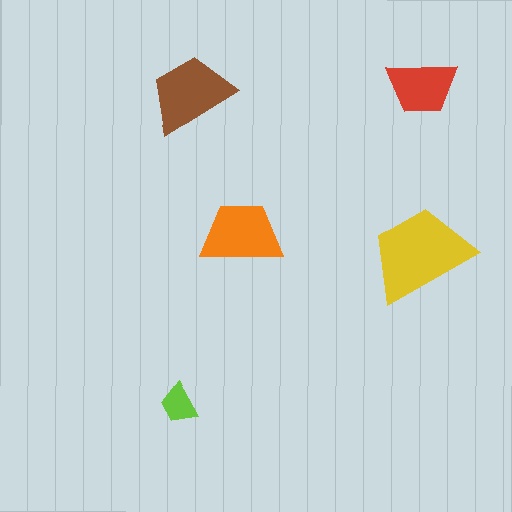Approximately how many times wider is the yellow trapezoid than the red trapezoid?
About 1.5 times wider.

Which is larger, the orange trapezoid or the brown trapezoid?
The brown one.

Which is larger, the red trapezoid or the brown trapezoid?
The brown one.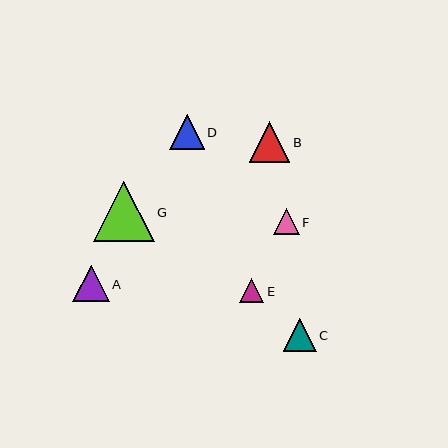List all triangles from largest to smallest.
From largest to smallest: G, B, A, D, C, F, E.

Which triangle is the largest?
Triangle G is the largest with a size of approximately 60 pixels.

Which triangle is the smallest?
Triangle E is the smallest with a size of approximately 24 pixels.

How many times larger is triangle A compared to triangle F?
Triangle A is approximately 1.4 times the size of triangle F.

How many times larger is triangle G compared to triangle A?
Triangle G is approximately 1.6 times the size of triangle A.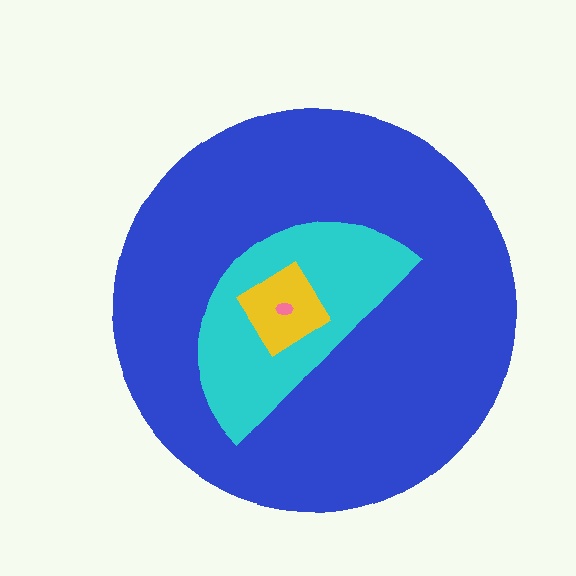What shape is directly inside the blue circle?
The cyan semicircle.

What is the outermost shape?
The blue circle.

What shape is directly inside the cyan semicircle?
The yellow diamond.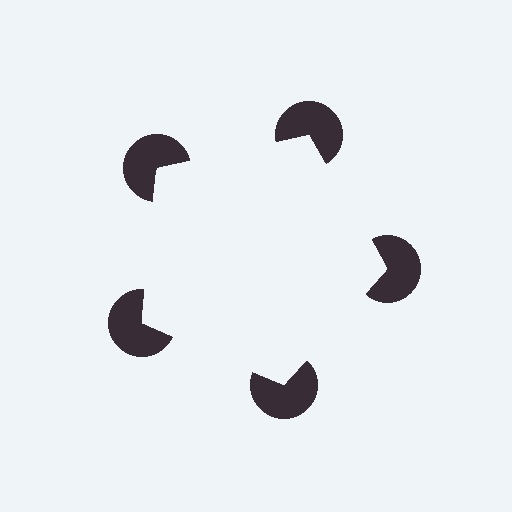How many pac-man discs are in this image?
There are 5 — one at each vertex of the illusory pentagon.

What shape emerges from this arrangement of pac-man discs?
An illusory pentagon — its edges are inferred from the aligned wedge cuts in the pac-man discs, not physically drawn.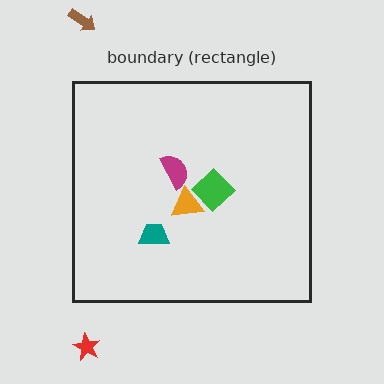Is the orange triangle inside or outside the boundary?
Inside.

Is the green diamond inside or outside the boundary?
Inside.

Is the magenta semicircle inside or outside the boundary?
Inside.